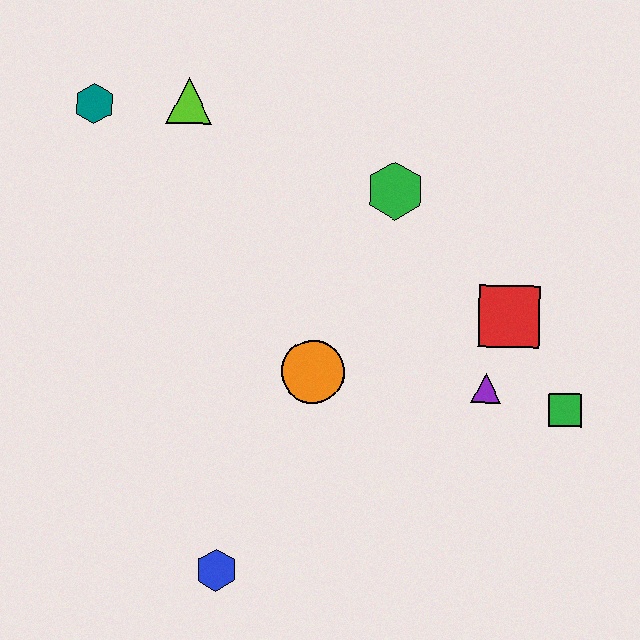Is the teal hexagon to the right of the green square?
No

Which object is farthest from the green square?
The teal hexagon is farthest from the green square.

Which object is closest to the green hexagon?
The red square is closest to the green hexagon.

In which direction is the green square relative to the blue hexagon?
The green square is to the right of the blue hexagon.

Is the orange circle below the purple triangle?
No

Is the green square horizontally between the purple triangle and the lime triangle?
No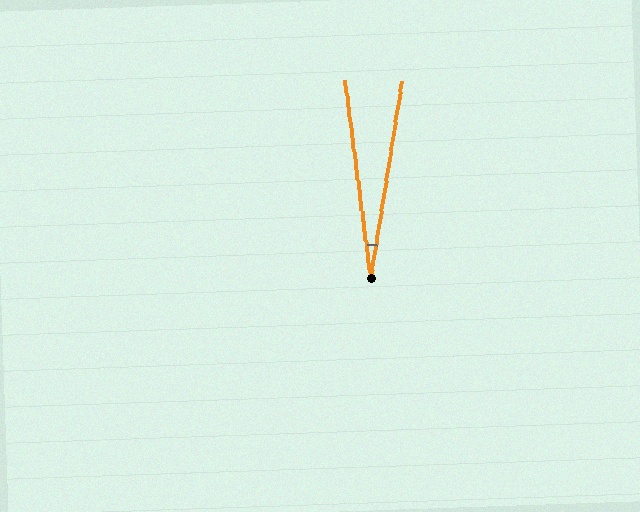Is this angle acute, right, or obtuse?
It is acute.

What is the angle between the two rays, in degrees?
Approximately 17 degrees.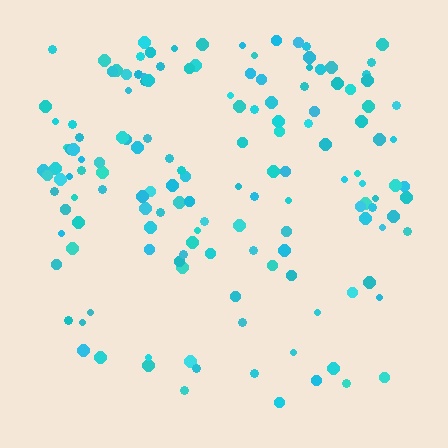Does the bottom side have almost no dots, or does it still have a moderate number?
Still a moderate number, just noticeably fewer than the top.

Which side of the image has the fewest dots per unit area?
The bottom.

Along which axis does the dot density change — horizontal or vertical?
Vertical.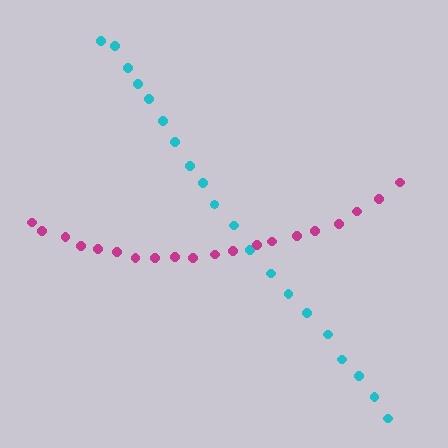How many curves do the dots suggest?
There are 2 distinct paths.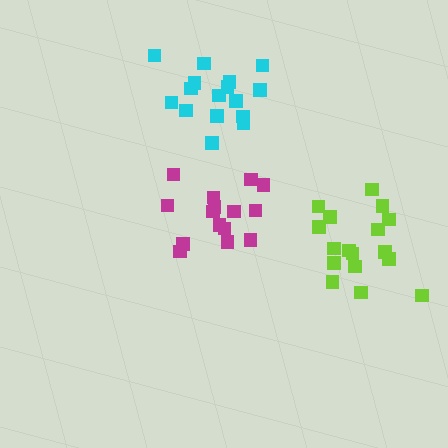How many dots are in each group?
Group 1: 15 dots, Group 2: 17 dots, Group 3: 16 dots (48 total).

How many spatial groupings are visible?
There are 3 spatial groupings.